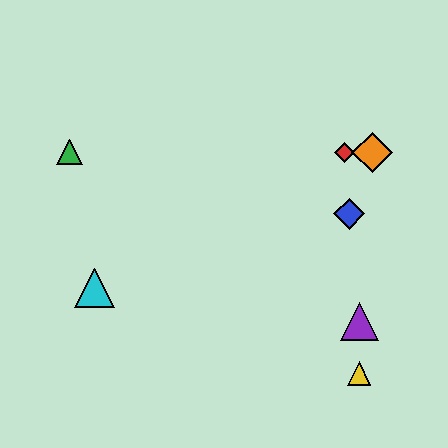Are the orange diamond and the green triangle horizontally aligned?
Yes, both are at y≈152.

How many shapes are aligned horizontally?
3 shapes (the red diamond, the green triangle, the orange diamond) are aligned horizontally.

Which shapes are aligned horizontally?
The red diamond, the green triangle, the orange diamond are aligned horizontally.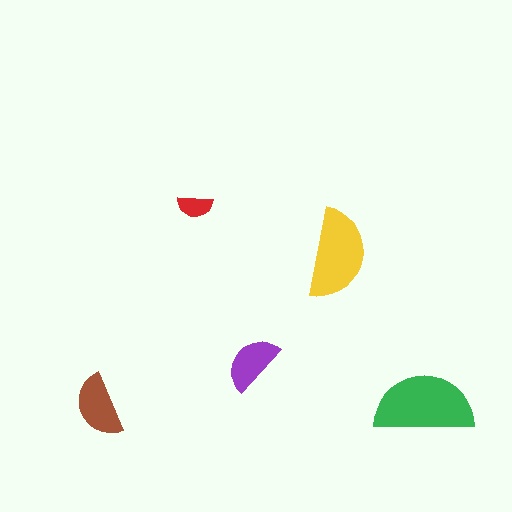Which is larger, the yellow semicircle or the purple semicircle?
The yellow one.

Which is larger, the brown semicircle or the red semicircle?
The brown one.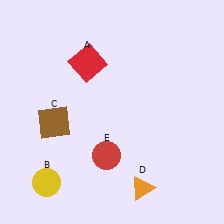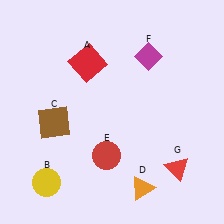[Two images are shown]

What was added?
A magenta diamond (F), a red triangle (G) were added in Image 2.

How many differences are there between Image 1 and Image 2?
There are 2 differences between the two images.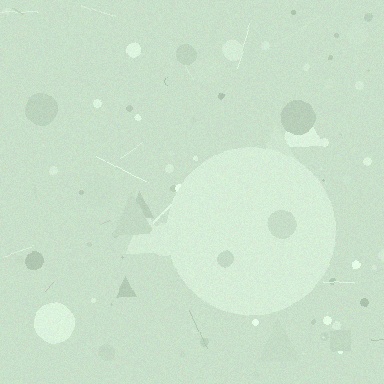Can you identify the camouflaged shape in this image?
The camouflaged shape is a circle.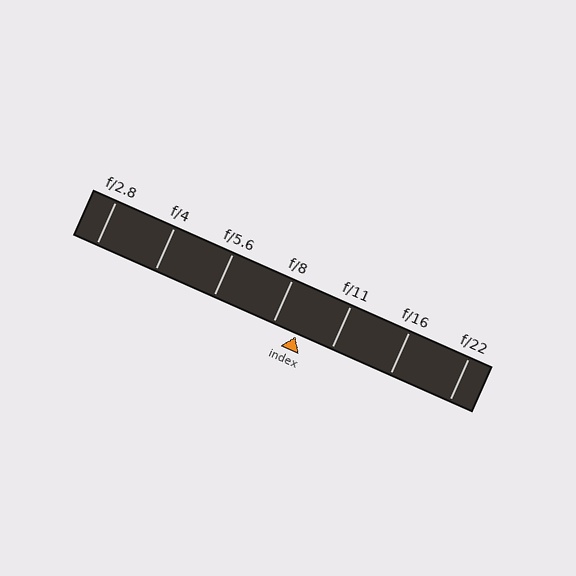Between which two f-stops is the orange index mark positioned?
The index mark is between f/8 and f/11.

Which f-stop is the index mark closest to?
The index mark is closest to f/8.